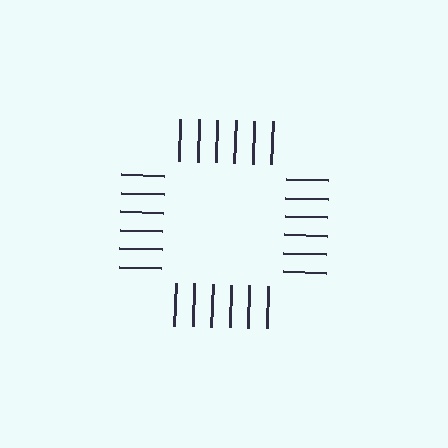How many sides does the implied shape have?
4 sides — the line-ends trace a square.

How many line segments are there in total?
24 — 6 along each of the 4 edges.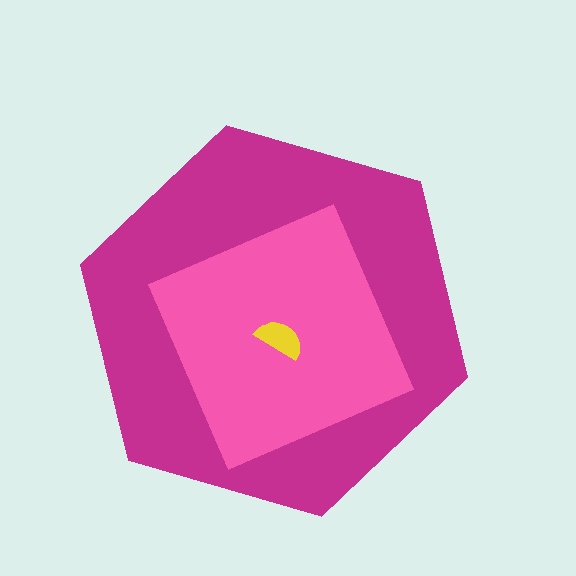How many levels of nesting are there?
3.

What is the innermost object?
The yellow semicircle.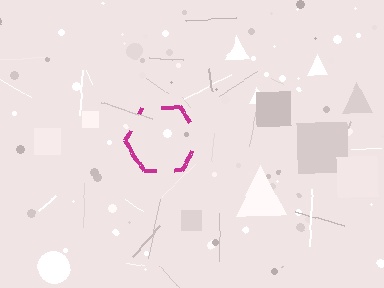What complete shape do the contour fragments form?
The contour fragments form a hexagon.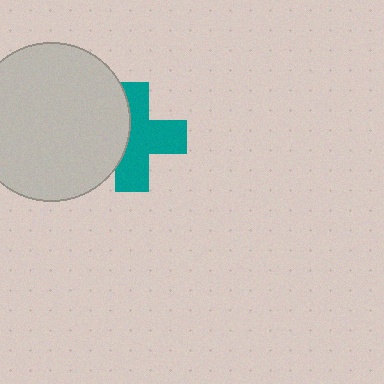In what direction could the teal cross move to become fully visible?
The teal cross could move right. That would shift it out from behind the light gray circle entirely.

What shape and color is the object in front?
The object in front is a light gray circle.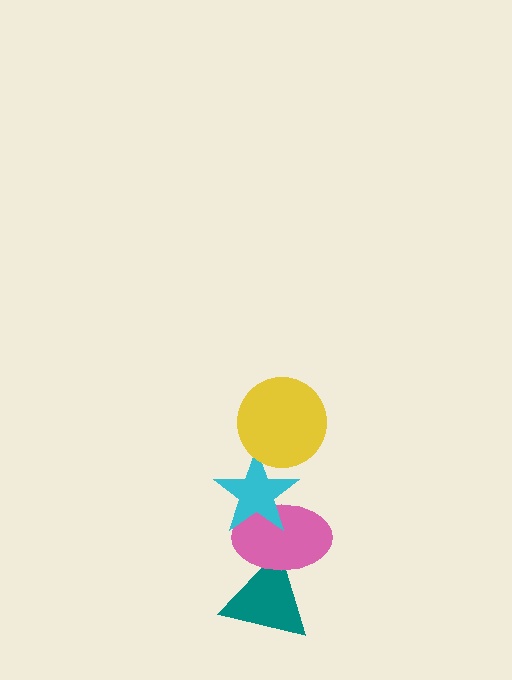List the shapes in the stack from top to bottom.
From top to bottom: the yellow circle, the cyan star, the pink ellipse, the teal triangle.